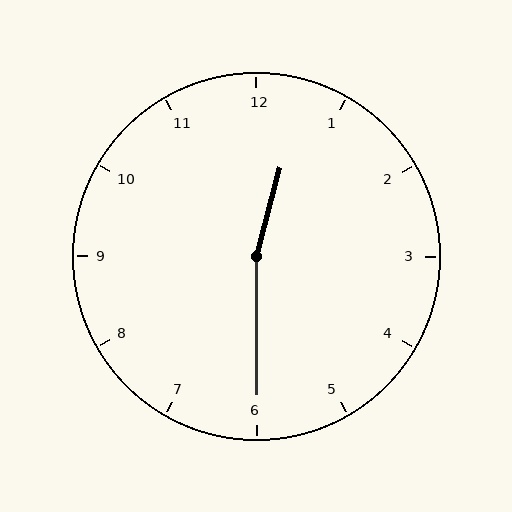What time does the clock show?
12:30.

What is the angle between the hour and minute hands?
Approximately 165 degrees.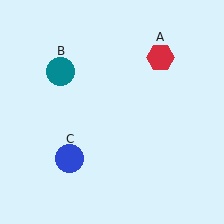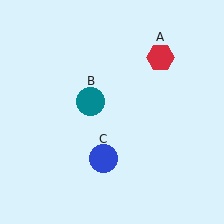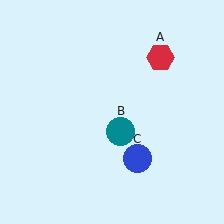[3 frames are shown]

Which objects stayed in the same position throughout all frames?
Red hexagon (object A) remained stationary.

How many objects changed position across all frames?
2 objects changed position: teal circle (object B), blue circle (object C).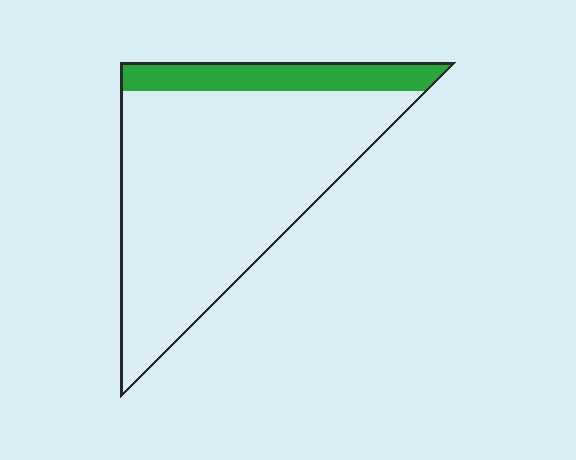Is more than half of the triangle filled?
No.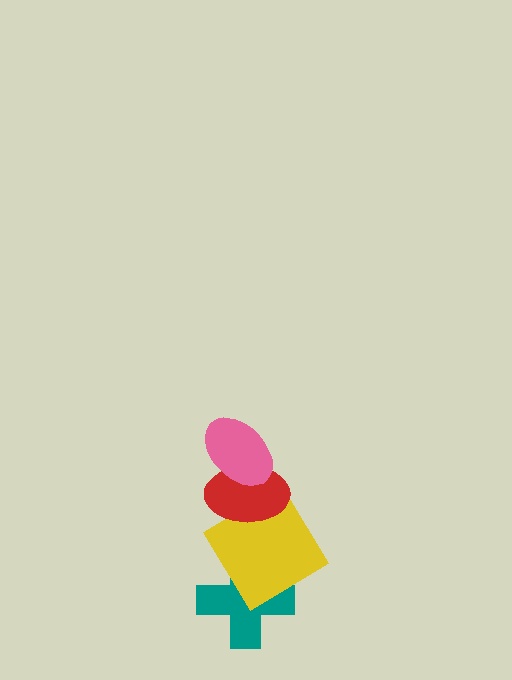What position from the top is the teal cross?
The teal cross is 4th from the top.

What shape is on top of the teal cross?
The yellow diamond is on top of the teal cross.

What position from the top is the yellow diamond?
The yellow diamond is 3rd from the top.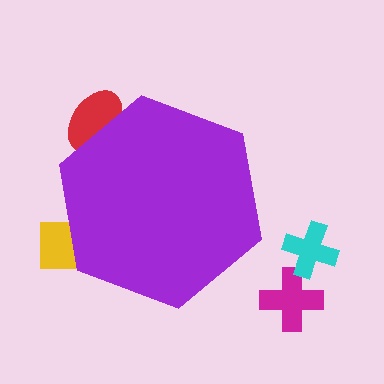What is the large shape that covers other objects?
A purple hexagon.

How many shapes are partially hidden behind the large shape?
2 shapes are partially hidden.